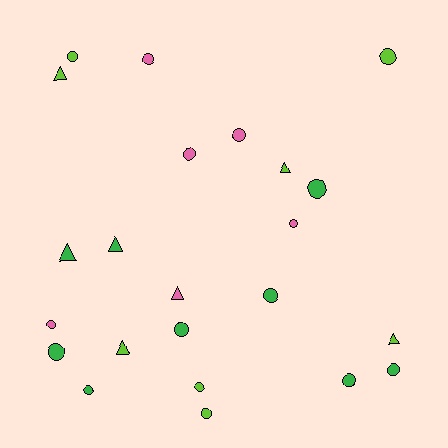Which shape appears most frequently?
Circle, with 16 objects.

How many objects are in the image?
There are 23 objects.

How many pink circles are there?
There are 5 pink circles.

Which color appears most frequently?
Green, with 9 objects.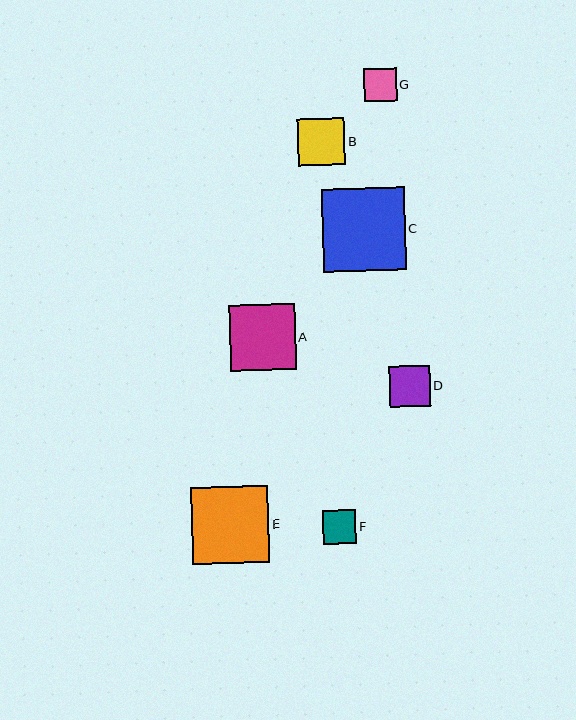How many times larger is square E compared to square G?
Square E is approximately 2.4 times the size of square G.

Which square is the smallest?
Square G is the smallest with a size of approximately 32 pixels.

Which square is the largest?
Square C is the largest with a size of approximately 83 pixels.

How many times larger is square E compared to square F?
Square E is approximately 2.3 times the size of square F.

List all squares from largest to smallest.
From largest to smallest: C, E, A, B, D, F, G.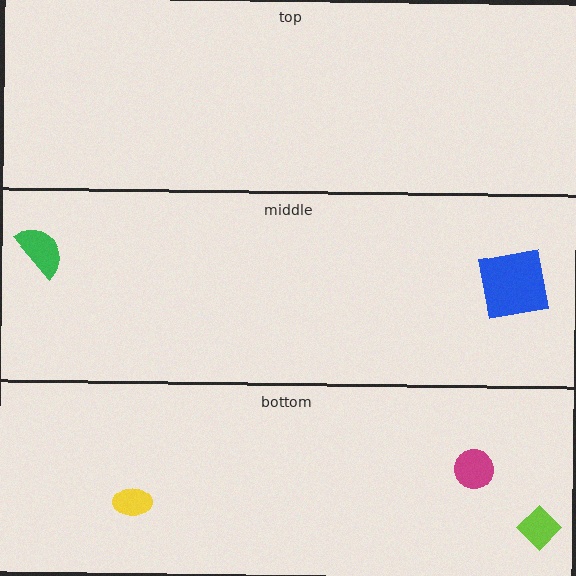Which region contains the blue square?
The middle region.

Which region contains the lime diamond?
The bottom region.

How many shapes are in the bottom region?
3.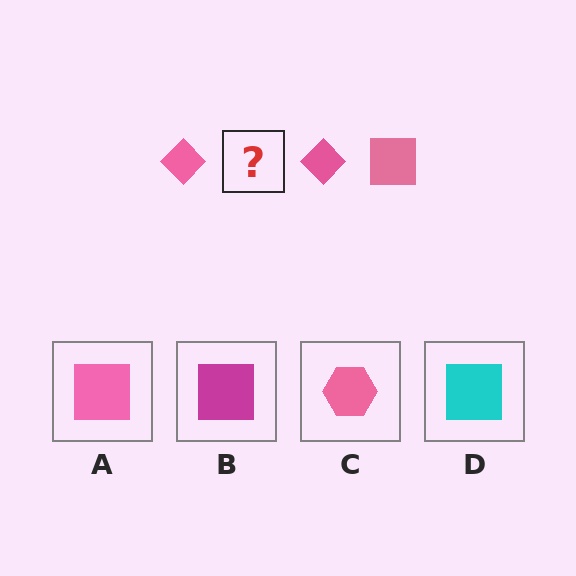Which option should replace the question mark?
Option A.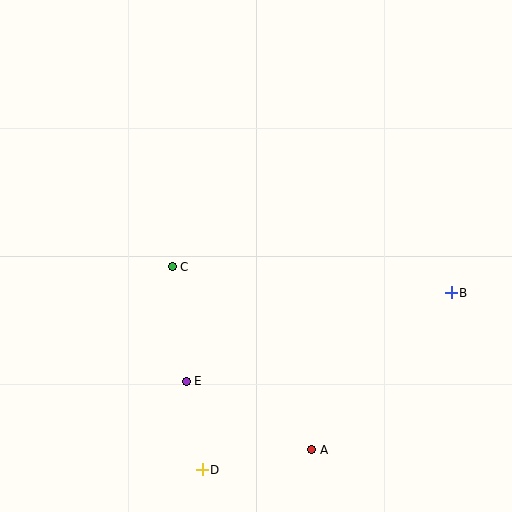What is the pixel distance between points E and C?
The distance between E and C is 115 pixels.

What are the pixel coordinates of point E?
Point E is at (186, 381).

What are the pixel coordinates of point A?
Point A is at (312, 450).